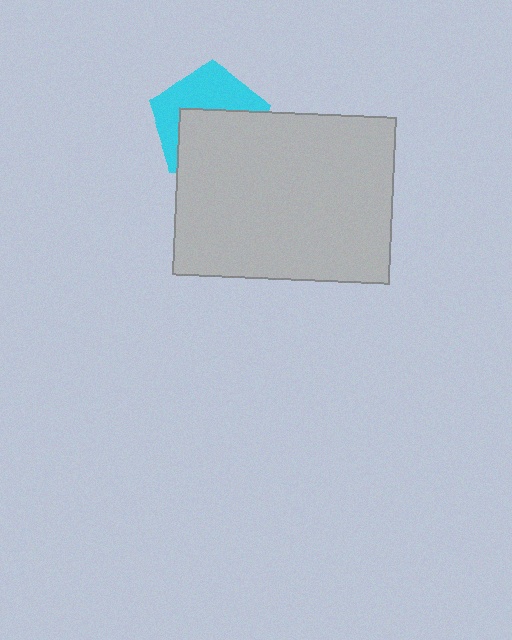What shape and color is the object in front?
The object in front is a light gray rectangle.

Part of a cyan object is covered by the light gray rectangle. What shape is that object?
It is a pentagon.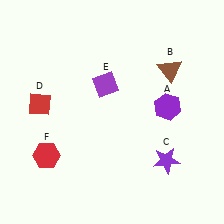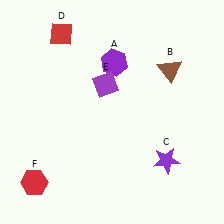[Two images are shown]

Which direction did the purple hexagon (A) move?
The purple hexagon (A) moved left.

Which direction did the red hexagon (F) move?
The red hexagon (F) moved down.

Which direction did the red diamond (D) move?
The red diamond (D) moved up.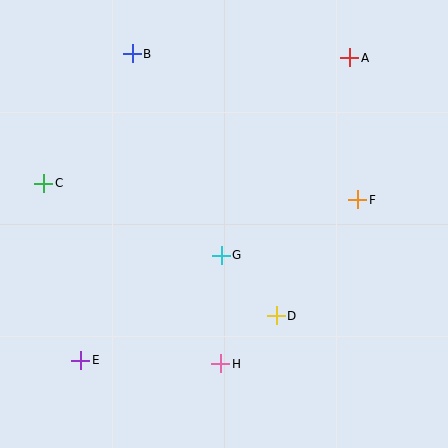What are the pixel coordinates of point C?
Point C is at (44, 183).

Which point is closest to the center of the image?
Point G at (221, 255) is closest to the center.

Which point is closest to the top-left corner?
Point B is closest to the top-left corner.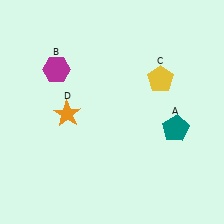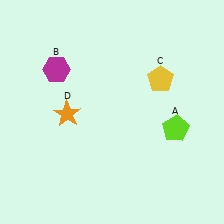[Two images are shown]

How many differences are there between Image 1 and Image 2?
There is 1 difference between the two images.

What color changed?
The pentagon (A) changed from teal in Image 1 to lime in Image 2.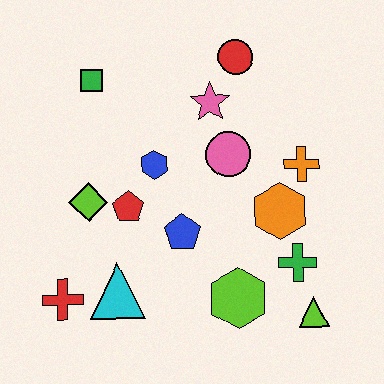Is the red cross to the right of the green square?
No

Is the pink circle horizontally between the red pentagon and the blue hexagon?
No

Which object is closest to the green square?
The blue hexagon is closest to the green square.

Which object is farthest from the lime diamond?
The lime triangle is farthest from the lime diamond.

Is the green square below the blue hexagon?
No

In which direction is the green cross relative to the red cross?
The green cross is to the right of the red cross.